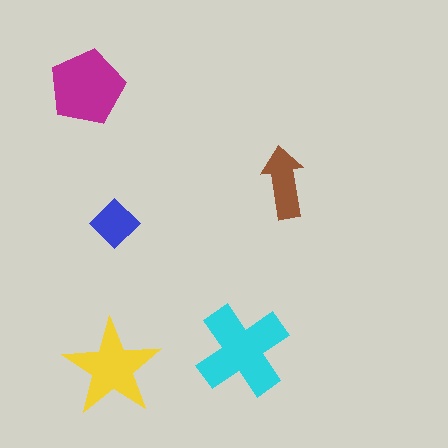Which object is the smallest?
The blue diamond.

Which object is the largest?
The cyan cross.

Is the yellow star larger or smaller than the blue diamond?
Larger.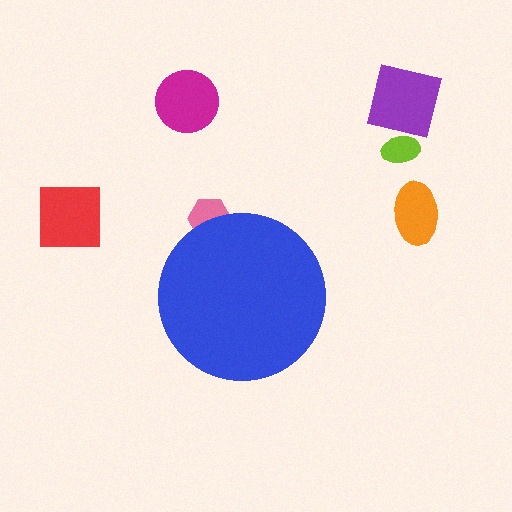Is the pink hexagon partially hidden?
Yes, the pink hexagon is partially hidden behind the blue circle.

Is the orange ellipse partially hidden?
No, the orange ellipse is fully visible.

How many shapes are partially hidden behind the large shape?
1 shape is partially hidden.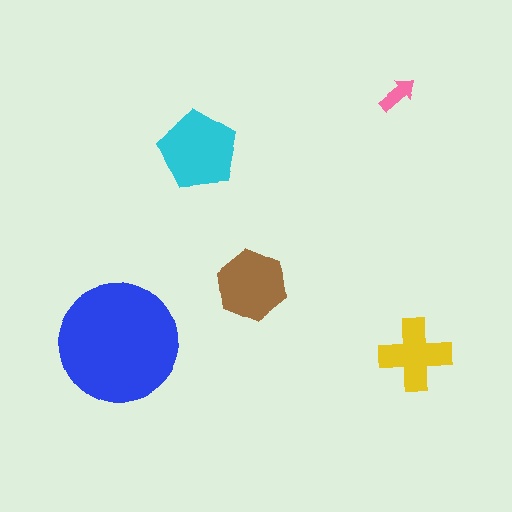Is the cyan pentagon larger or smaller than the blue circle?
Smaller.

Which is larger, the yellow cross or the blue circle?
The blue circle.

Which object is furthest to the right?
The yellow cross is rightmost.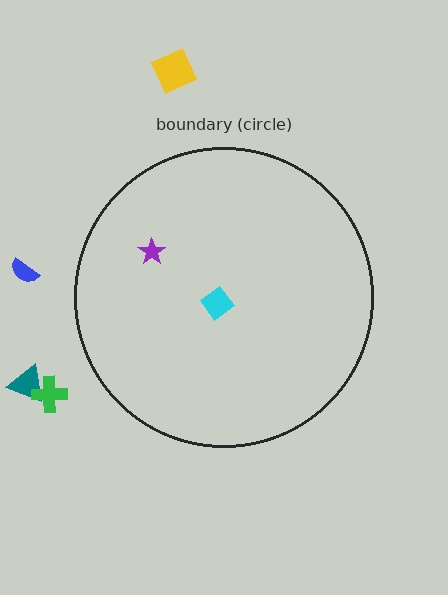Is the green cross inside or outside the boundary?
Outside.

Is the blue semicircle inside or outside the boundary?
Outside.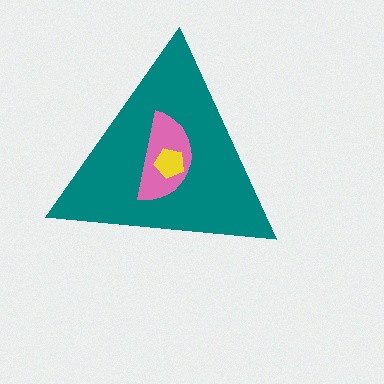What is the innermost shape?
The yellow pentagon.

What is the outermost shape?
The teal triangle.